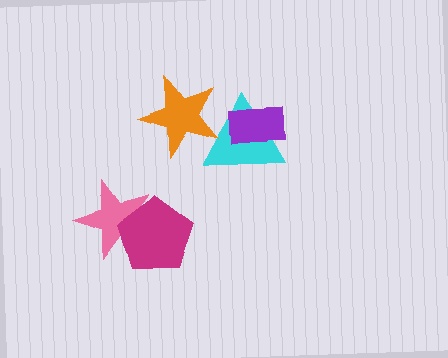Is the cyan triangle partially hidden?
Yes, it is partially covered by another shape.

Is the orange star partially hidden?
No, no other shape covers it.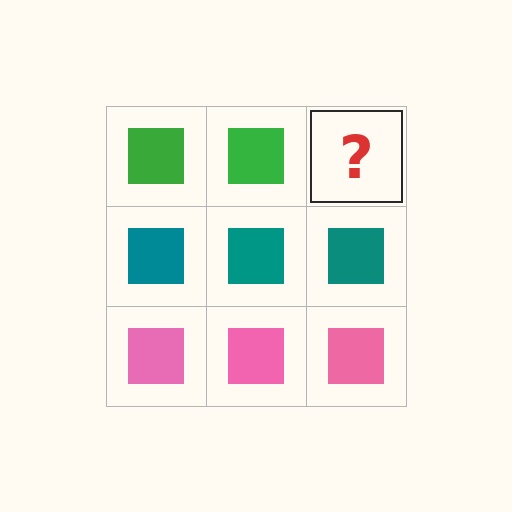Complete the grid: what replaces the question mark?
The question mark should be replaced with a green square.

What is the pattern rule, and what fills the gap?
The rule is that each row has a consistent color. The gap should be filled with a green square.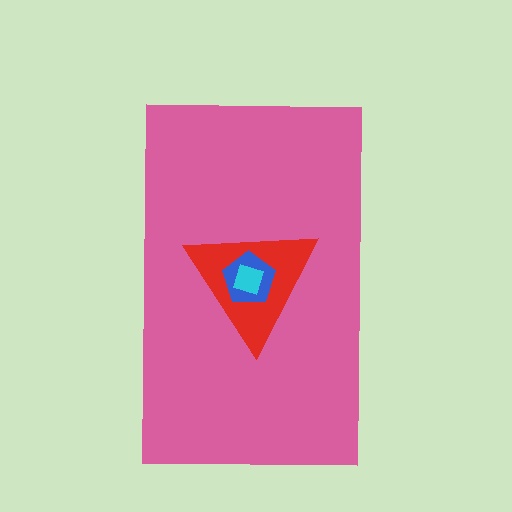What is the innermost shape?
The cyan square.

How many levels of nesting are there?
4.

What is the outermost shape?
The pink rectangle.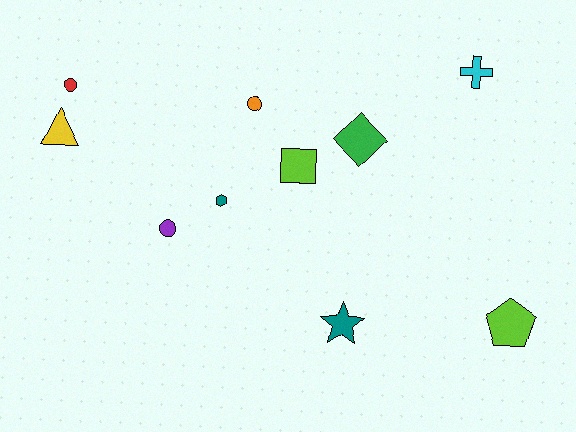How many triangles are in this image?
There is 1 triangle.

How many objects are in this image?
There are 10 objects.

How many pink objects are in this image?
There are no pink objects.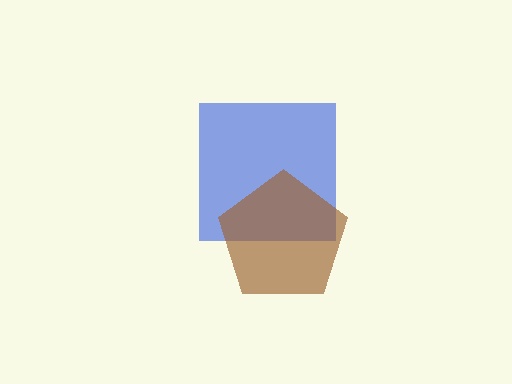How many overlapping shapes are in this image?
There are 2 overlapping shapes in the image.